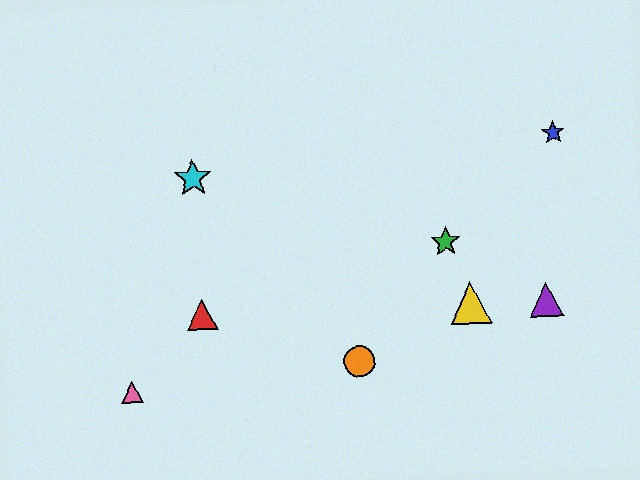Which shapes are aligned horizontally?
The red triangle, the yellow triangle, the purple triangle are aligned horizontally.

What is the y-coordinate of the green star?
The green star is at y≈242.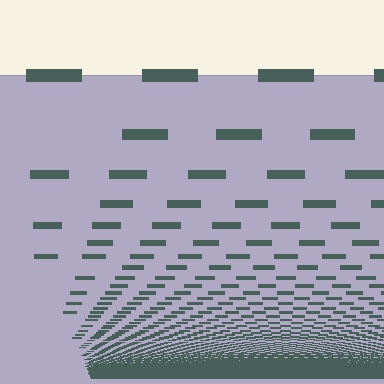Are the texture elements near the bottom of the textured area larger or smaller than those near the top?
Smaller. The gradient is inverted — elements near the bottom are smaller and denser.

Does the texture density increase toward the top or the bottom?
Density increases toward the bottom.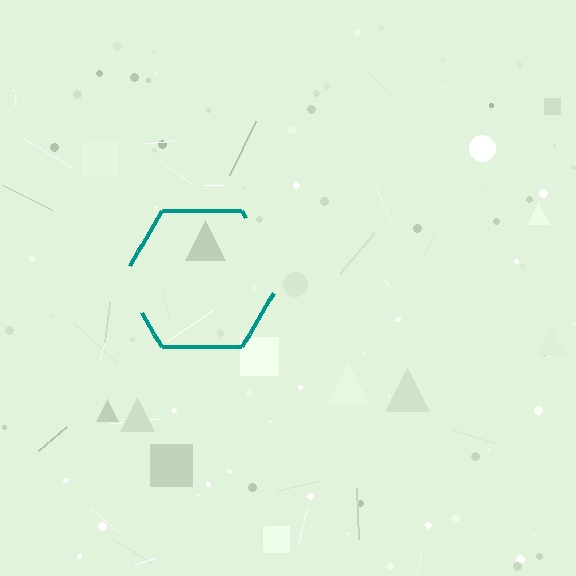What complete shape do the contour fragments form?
The contour fragments form a hexagon.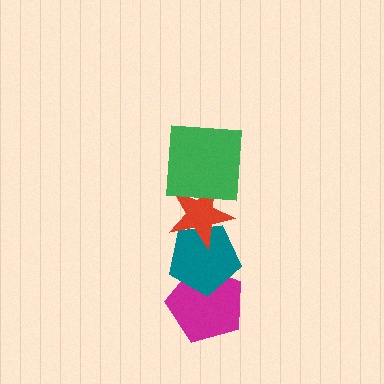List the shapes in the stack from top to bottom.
From top to bottom: the green square, the red star, the teal pentagon, the magenta pentagon.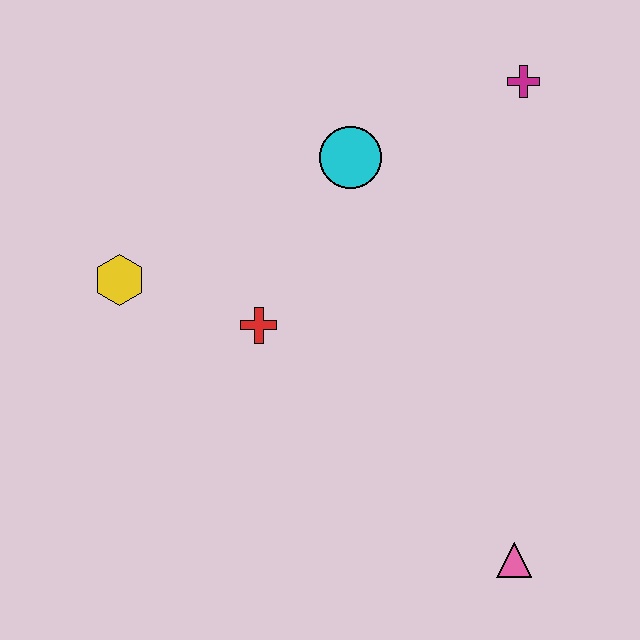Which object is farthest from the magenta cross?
The pink triangle is farthest from the magenta cross.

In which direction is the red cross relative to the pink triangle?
The red cross is to the left of the pink triangle.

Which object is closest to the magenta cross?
The cyan circle is closest to the magenta cross.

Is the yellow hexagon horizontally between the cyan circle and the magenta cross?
No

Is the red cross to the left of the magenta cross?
Yes